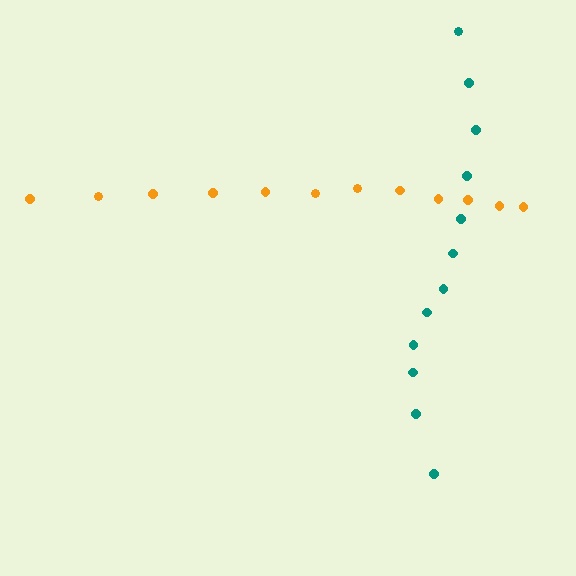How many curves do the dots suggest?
There are 2 distinct paths.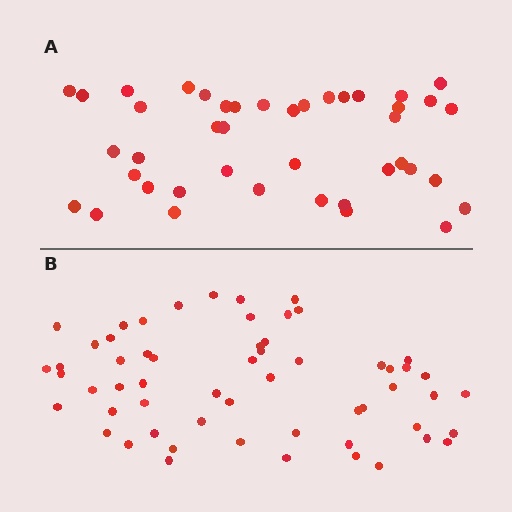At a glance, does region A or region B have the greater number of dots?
Region B (the bottom region) has more dots.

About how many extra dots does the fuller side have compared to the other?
Region B has approximately 15 more dots than region A.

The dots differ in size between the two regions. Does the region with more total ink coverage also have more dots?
No. Region A has more total ink coverage because its dots are larger, but region B actually contains more individual dots. Total area can be misleading — the number of items is what matters here.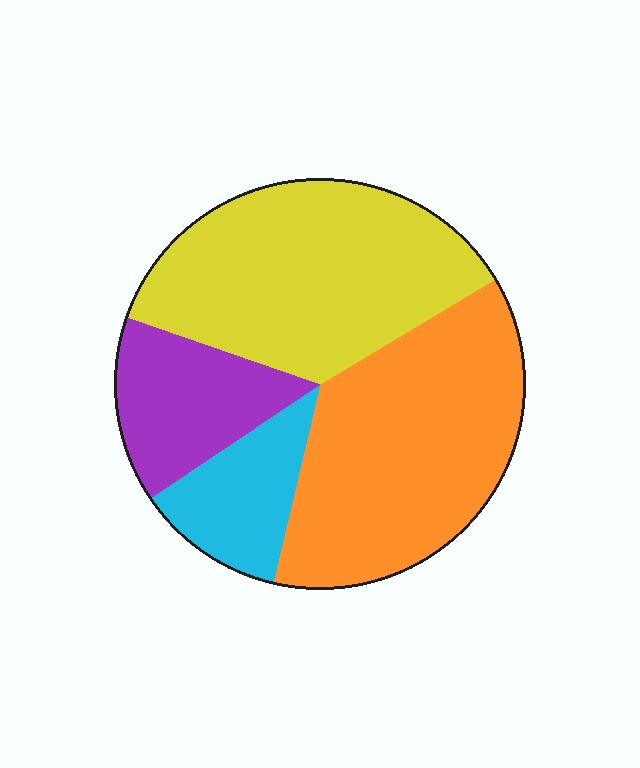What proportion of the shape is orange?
Orange takes up about three eighths (3/8) of the shape.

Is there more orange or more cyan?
Orange.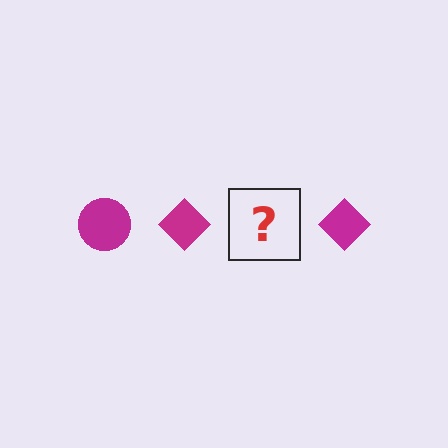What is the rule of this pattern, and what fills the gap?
The rule is that the pattern cycles through circle, diamond shapes in magenta. The gap should be filled with a magenta circle.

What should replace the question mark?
The question mark should be replaced with a magenta circle.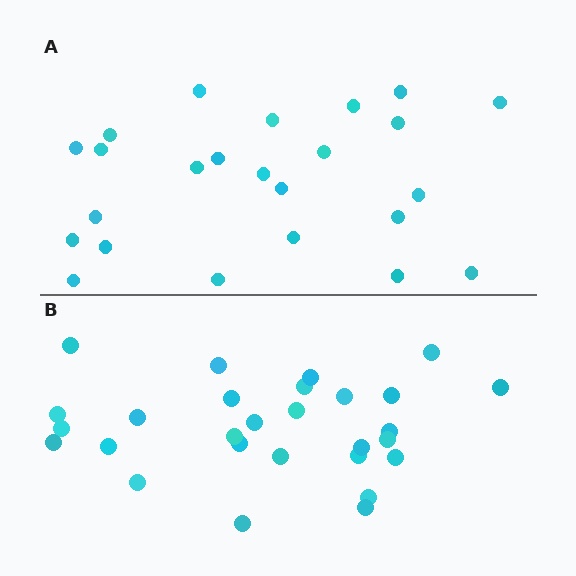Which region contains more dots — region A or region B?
Region B (the bottom region) has more dots.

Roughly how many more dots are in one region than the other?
Region B has about 4 more dots than region A.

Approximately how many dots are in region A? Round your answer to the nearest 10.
About 20 dots. (The exact count is 24, which rounds to 20.)